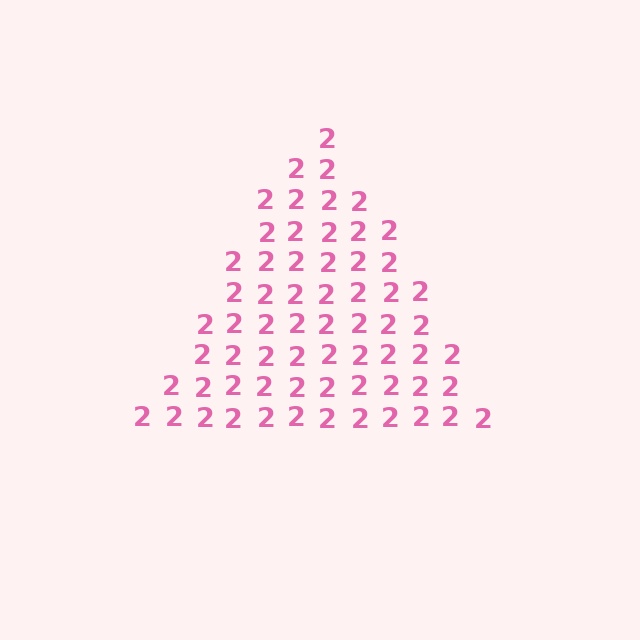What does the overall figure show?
The overall figure shows a triangle.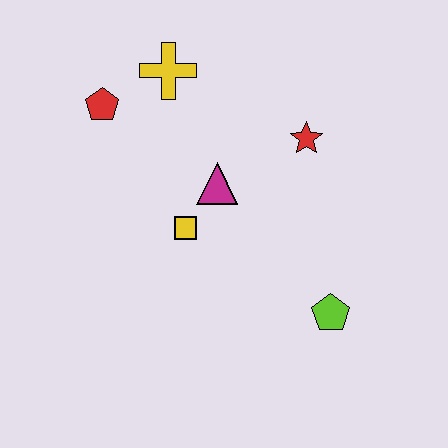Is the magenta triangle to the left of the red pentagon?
No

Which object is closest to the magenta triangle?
The yellow square is closest to the magenta triangle.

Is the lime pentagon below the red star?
Yes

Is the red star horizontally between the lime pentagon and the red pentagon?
Yes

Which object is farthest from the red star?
The red pentagon is farthest from the red star.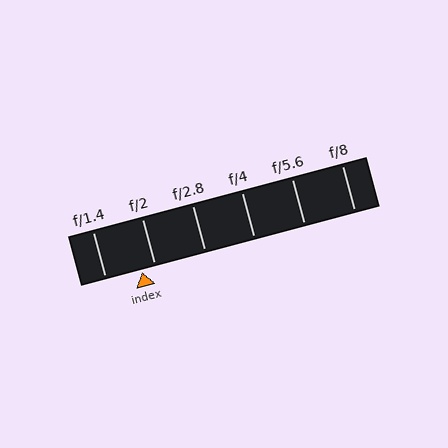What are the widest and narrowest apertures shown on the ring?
The widest aperture shown is f/1.4 and the narrowest is f/8.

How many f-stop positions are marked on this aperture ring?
There are 6 f-stop positions marked.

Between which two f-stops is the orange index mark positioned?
The index mark is between f/1.4 and f/2.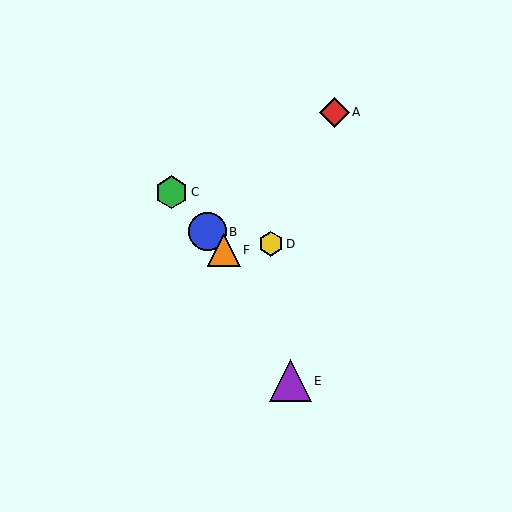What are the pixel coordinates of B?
Object B is at (207, 232).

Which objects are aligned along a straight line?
Objects B, C, F are aligned along a straight line.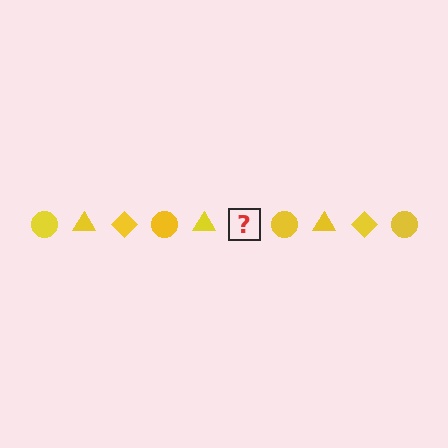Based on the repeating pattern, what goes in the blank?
The blank should be a yellow diamond.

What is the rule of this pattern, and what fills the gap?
The rule is that the pattern cycles through circle, triangle, diamond shapes in yellow. The gap should be filled with a yellow diamond.